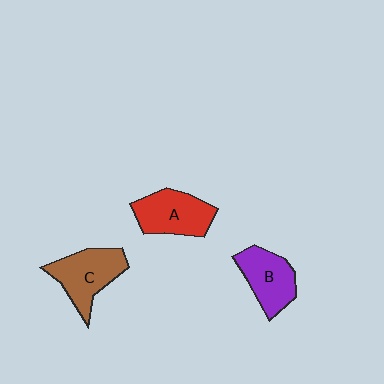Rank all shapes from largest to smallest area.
From largest to smallest: C (brown), A (red), B (purple).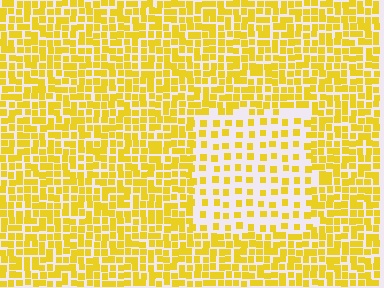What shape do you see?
I see a rectangle.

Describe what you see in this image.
The image contains small yellow elements arranged at two different densities. A rectangle-shaped region is visible where the elements are less densely packed than the surrounding area.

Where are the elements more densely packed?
The elements are more densely packed outside the rectangle boundary.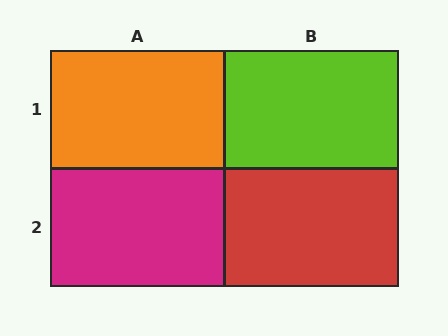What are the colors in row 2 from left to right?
Magenta, red.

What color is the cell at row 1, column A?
Orange.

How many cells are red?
1 cell is red.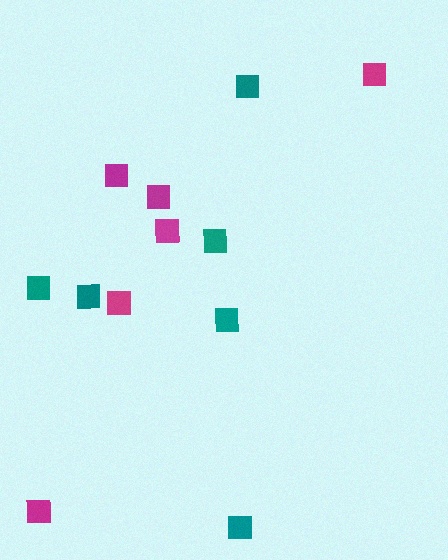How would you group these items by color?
There are 2 groups: one group of teal squares (6) and one group of magenta squares (6).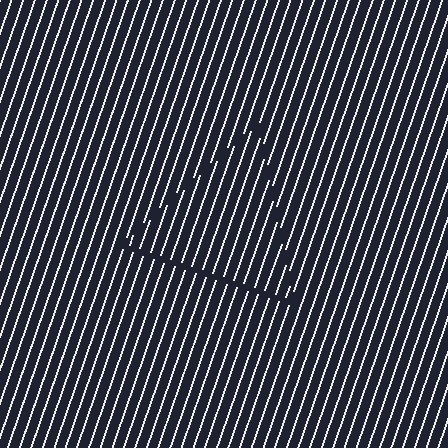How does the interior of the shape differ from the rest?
The interior of the shape contains the same grating, shifted by half a period — the contour is defined by the phase discontinuity where line-ends from the inner and outer gratings abut.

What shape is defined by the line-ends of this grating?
An illusory triangle. The interior of the shape contains the same grating, shifted by half a period — the contour is defined by the phase discontinuity where line-ends from the inner and outer gratings abut.